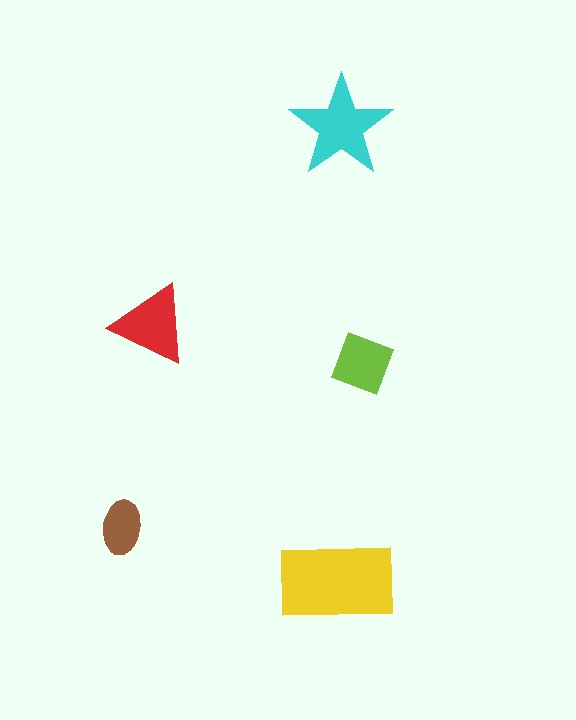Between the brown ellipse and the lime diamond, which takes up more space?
The lime diamond.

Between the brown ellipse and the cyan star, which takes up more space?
The cyan star.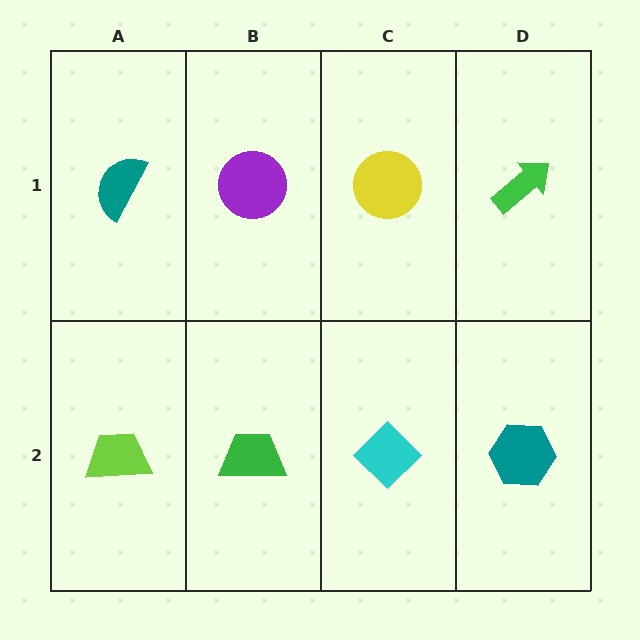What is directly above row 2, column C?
A yellow circle.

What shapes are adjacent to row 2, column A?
A teal semicircle (row 1, column A), a green trapezoid (row 2, column B).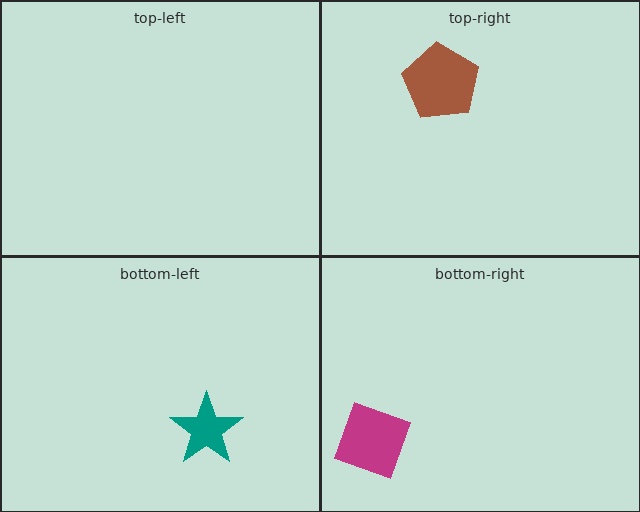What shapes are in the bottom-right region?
The magenta diamond.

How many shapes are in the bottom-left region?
1.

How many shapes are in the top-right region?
1.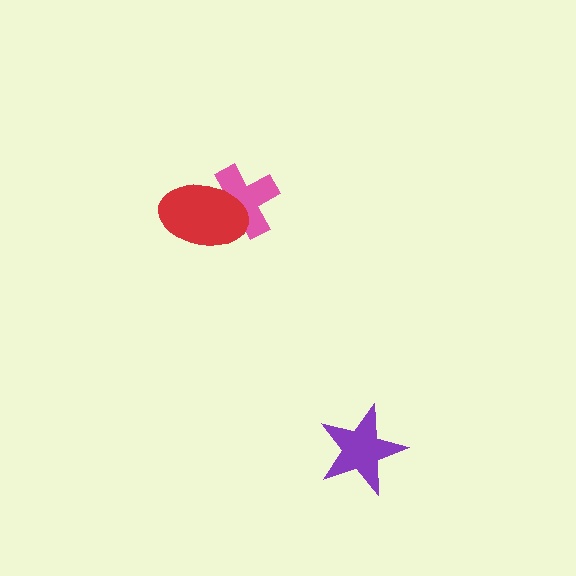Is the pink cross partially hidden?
Yes, it is partially covered by another shape.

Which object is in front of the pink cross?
The red ellipse is in front of the pink cross.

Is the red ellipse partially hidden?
No, no other shape covers it.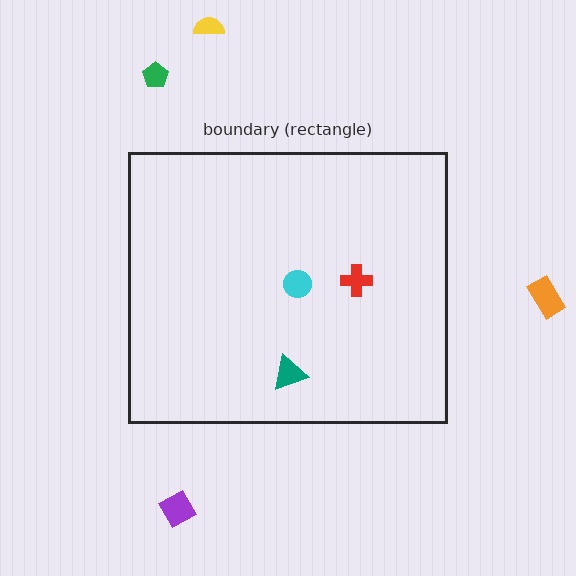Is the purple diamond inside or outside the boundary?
Outside.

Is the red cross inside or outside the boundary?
Inside.